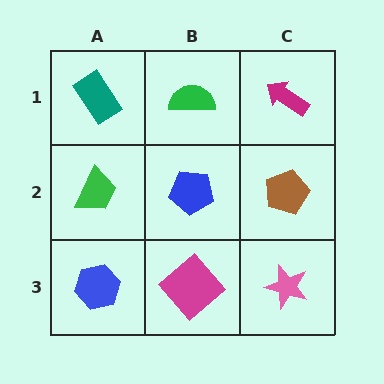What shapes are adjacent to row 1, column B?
A blue pentagon (row 2, column B), a teal rectangle (row 1, column A), a magenta arrow (row 1, column C).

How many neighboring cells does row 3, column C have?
2.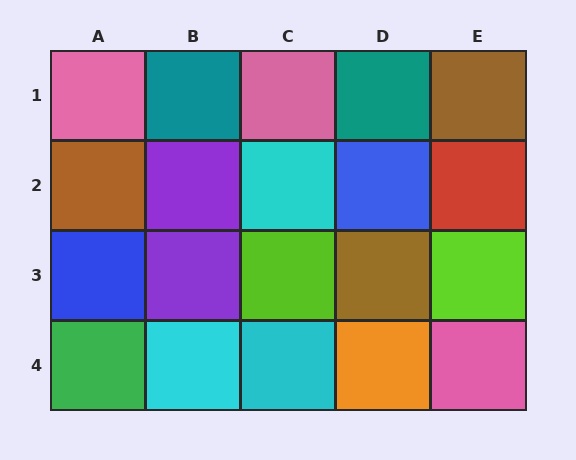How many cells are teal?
2 cells are teal.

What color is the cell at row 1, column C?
Pink.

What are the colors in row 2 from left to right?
Brown, purple, cyan, blue, red.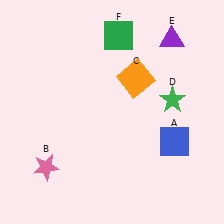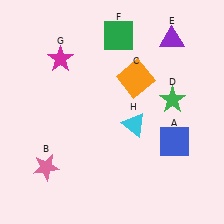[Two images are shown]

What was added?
A magenta star (G), a cyan triangle (H) were added in Image 2.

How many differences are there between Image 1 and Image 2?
There are 2 differences between the two images.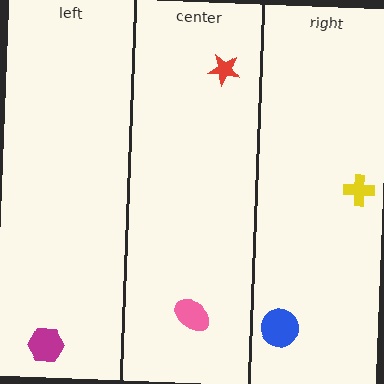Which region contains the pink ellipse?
The center region.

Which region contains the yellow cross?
The right region.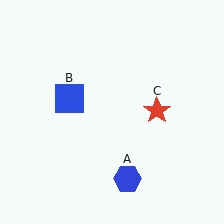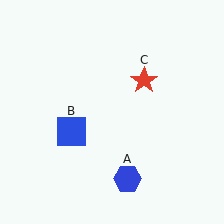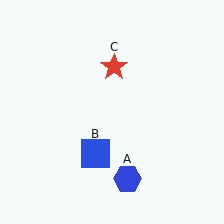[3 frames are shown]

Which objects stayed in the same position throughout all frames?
Blue hexagon (object A) remained stationary.